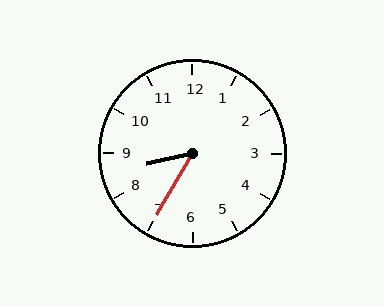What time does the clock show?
8:35.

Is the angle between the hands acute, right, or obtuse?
It is acute.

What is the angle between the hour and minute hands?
Approximately 48 degrees.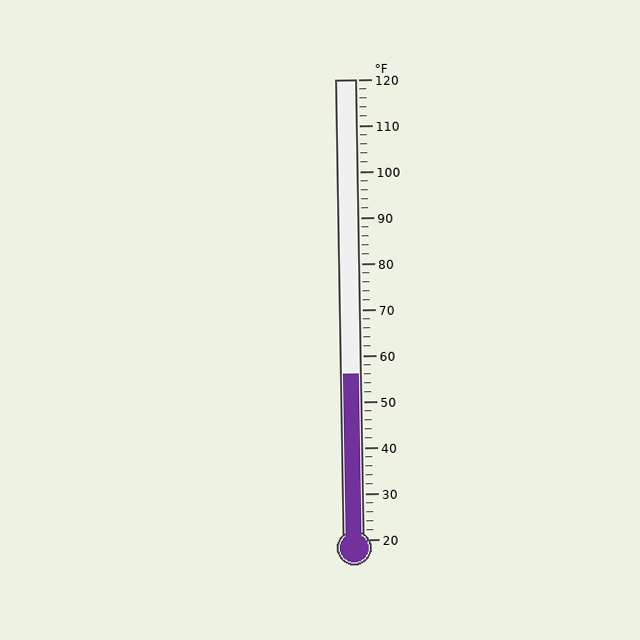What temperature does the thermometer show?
The thermometer shows approximately 56°F.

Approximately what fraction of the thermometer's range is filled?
The thermometer is filled to approximately 35% of its range.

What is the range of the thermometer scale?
The thermometer scale ranges from 20°F to 120°F.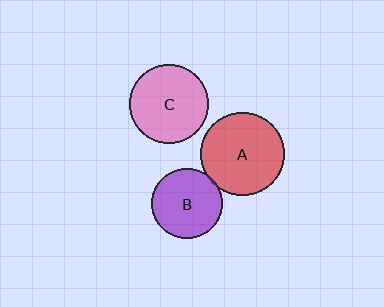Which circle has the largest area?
Circle A (red).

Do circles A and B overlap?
Yes.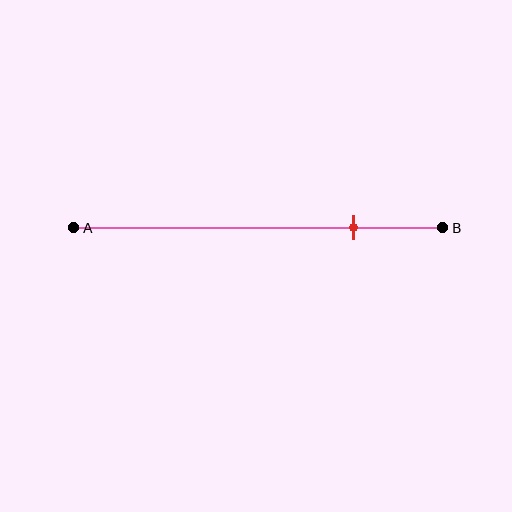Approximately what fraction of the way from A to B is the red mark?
The red mark is approximately 75% of the way from A to B.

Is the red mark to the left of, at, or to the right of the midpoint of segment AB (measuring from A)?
The red mark is to the right of the midpoint of segment AB.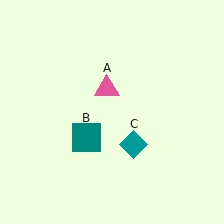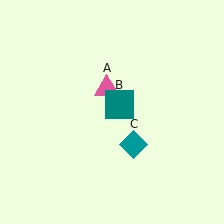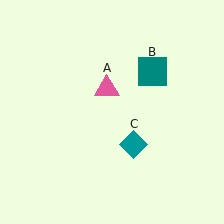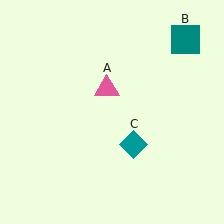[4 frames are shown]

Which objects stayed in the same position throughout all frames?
Pink triangle (object A) and teal diamond (object C) remained stationary.